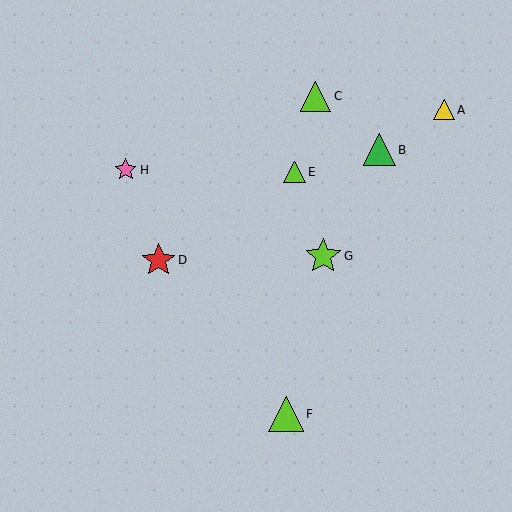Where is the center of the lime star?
The center of the lime star is at (323, 256).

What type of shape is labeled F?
Shape F is a lime triangle.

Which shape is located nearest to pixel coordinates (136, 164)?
The pink star (labeled H) at (126, 170) is nearest to that location.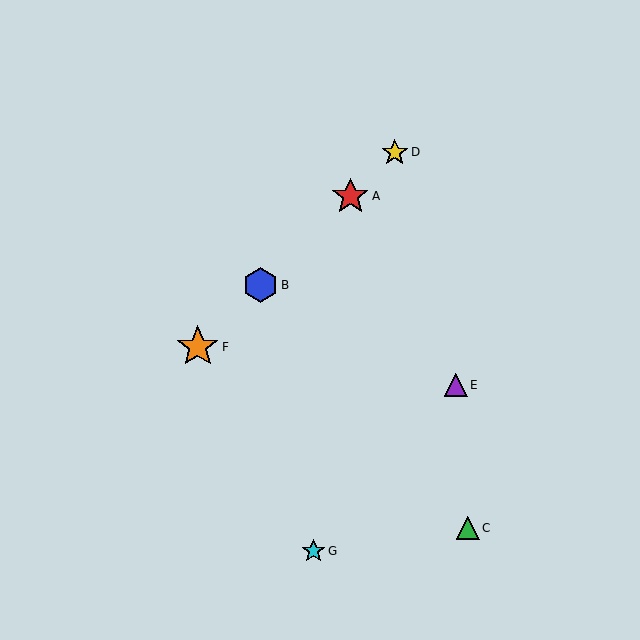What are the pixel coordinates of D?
Object D is at (395, 152).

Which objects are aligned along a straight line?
Objects A, B, D, F are aligned along a straight line.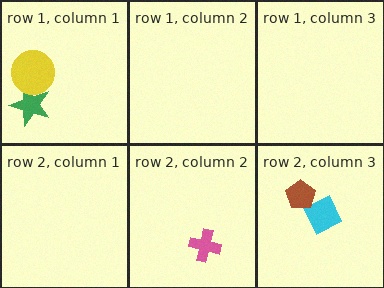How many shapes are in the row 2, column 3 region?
2.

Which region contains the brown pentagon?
The row 2, column 3 region.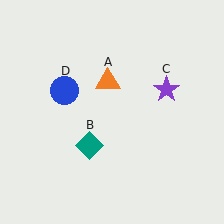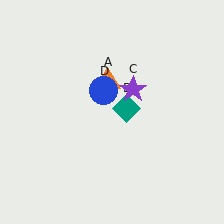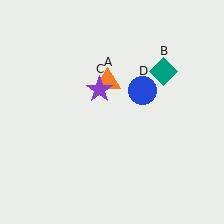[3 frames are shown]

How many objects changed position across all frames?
3 objects changed position: teal diamond (object B), purple star (object C), blue circle (object D).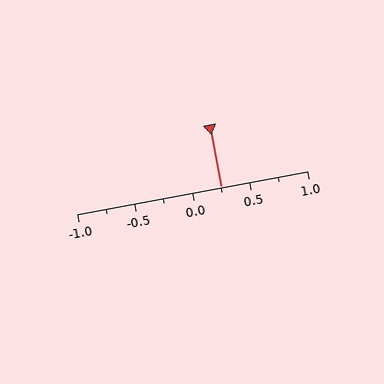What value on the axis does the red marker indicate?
The marker indicates approximately 0.25.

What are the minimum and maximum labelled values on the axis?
The axis runs from -1.0 to 1.0.